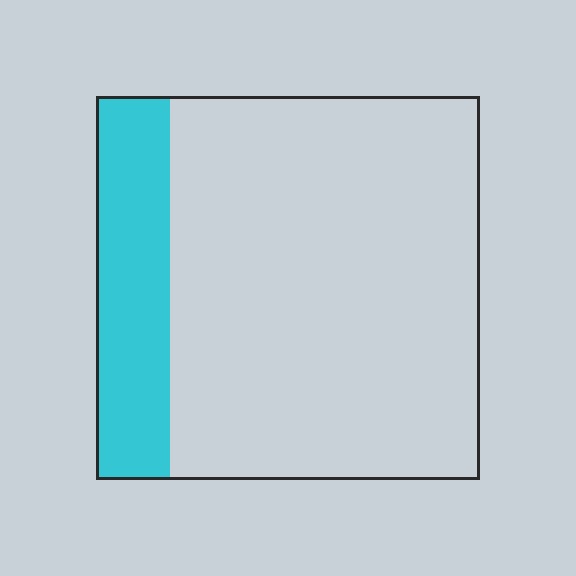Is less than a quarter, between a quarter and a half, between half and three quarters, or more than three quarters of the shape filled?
Less than a quarter.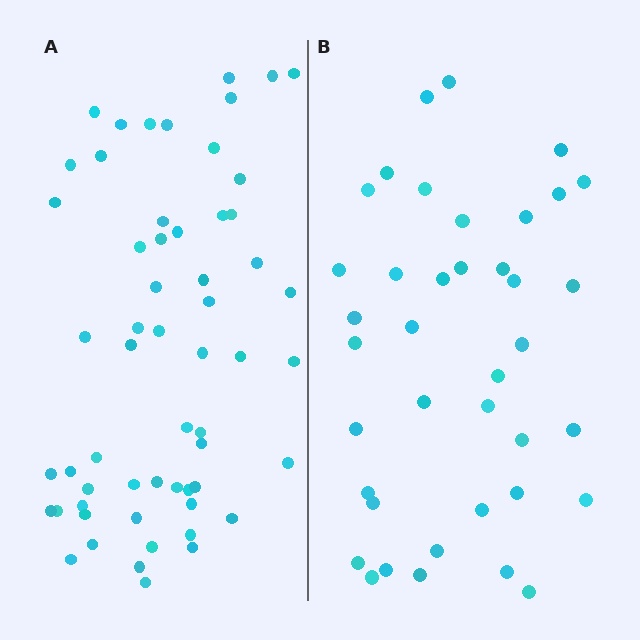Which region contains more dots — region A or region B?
Region A (the left region) has more dots.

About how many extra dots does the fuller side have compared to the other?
Region A has approximately 20 more dots than region B.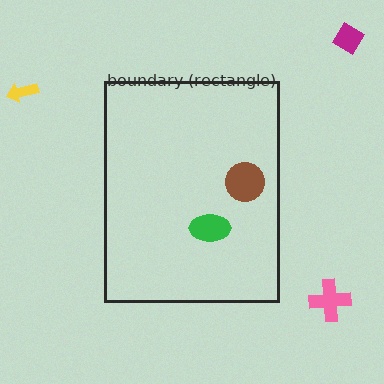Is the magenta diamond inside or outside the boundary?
Outside.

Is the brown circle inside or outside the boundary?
Inside.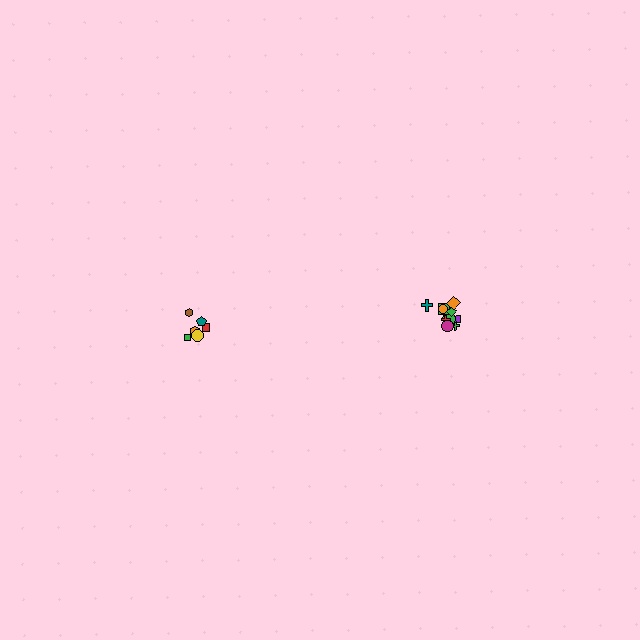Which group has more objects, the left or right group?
The right group.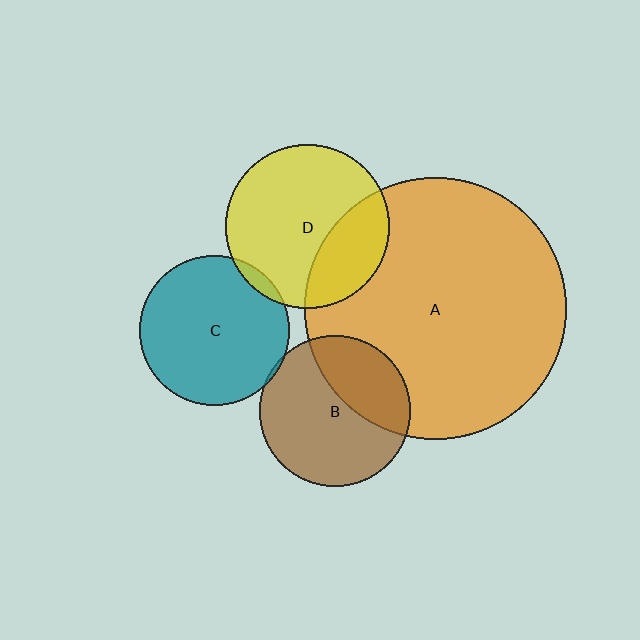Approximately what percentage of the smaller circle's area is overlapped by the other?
Approximately 5%.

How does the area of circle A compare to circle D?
Approximately 2.6 times.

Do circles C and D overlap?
Yes.